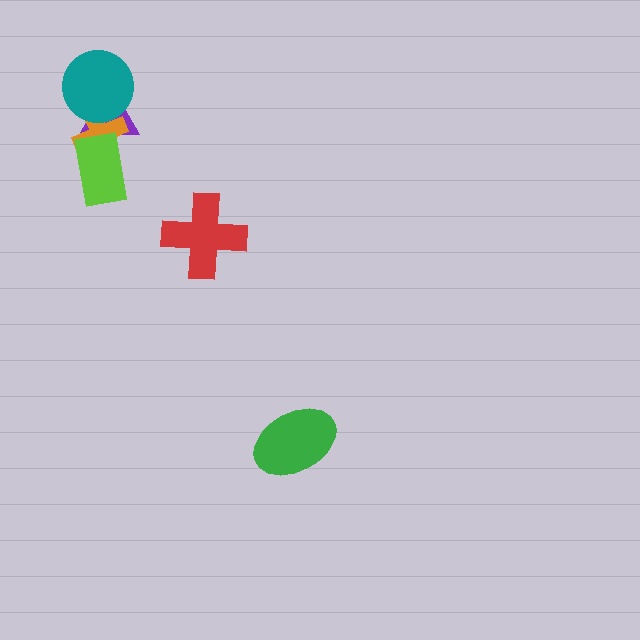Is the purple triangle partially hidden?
Yes, it is partially covered by another shape.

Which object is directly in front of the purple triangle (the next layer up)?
The orange cross is directly in front of the purple triangle.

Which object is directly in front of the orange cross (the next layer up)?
The teal circle is directly in front of the orange cross.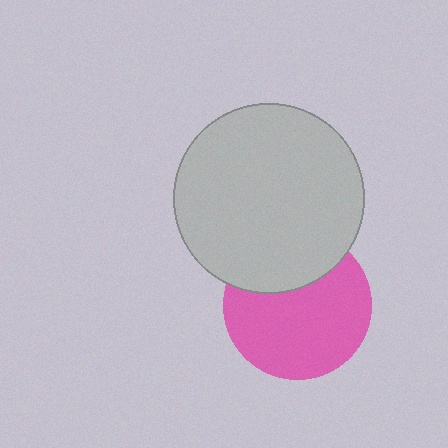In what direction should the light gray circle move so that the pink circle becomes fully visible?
The light gray circle should move up. That is the shortest direction to clear the overlap and leave the pink circle fully visible.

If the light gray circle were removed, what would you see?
You would see the complete pink circle.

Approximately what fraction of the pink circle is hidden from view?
Roughly 30% of the pink circle is hidden behind the light gray circle.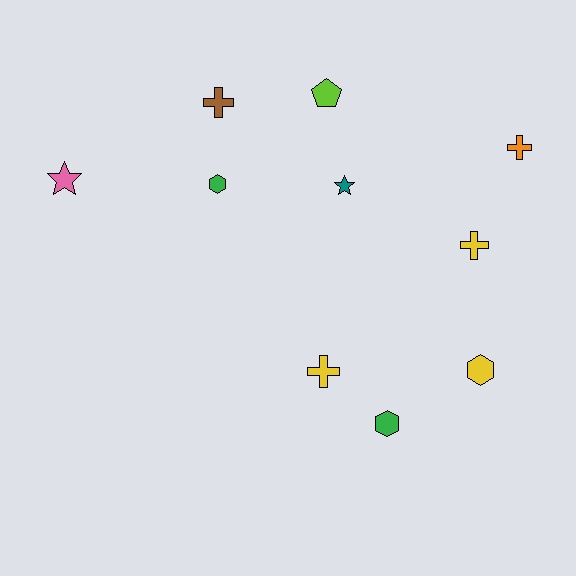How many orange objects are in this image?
There is 1 orange object.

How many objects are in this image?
There are 10 objects.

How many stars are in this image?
There are 2 stars.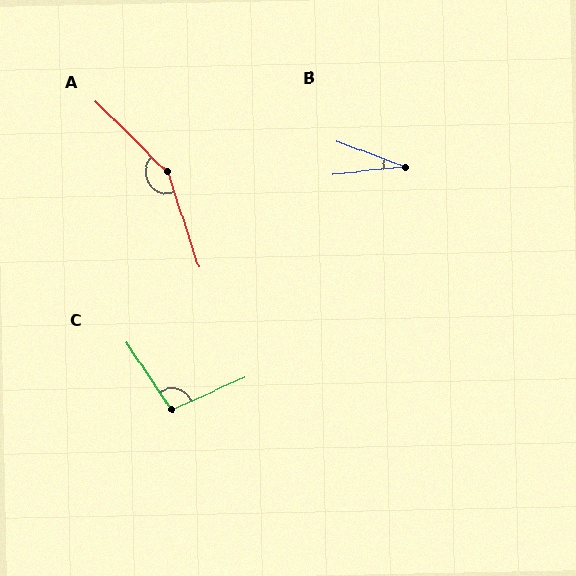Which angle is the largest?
A, at approximately 153 degrees.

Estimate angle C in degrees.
Approximately 100 degrees.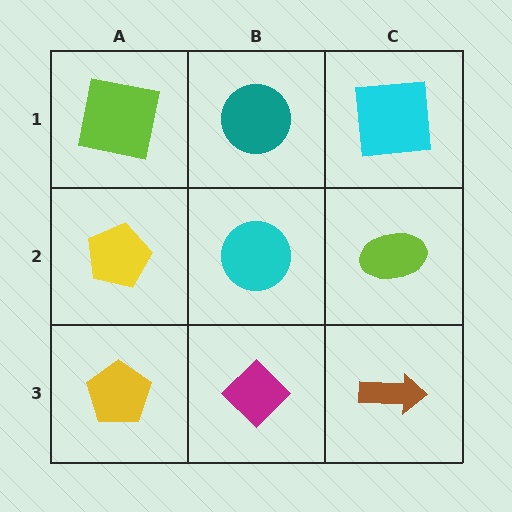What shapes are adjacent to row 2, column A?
A lime square (row 1, column A), a yellow pentagon (row 3, column A), a cyan circle (row 2, column B).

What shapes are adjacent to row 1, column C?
A lime ellipse (row 2, column C), a teal circle (row 1, column B).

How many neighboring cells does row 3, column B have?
3.